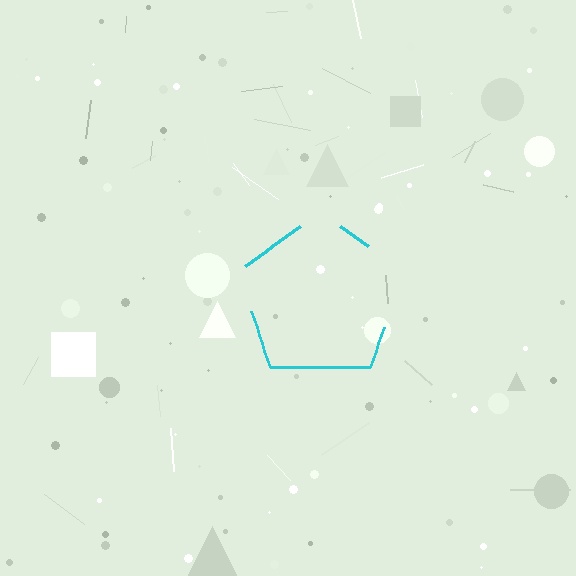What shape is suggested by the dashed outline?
The dashed outline suggests a pentagon.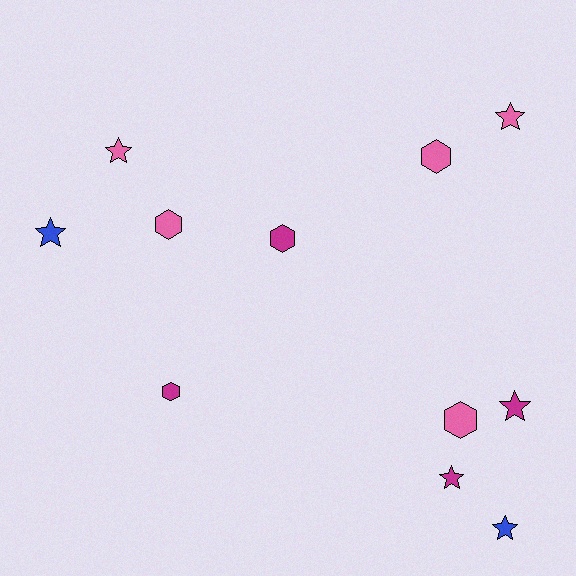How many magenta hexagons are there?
There are 2 magenta hexagons.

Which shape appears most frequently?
Star, with 6 objects.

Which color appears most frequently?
Pink, with 5 objects.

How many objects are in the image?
There are 11 objects.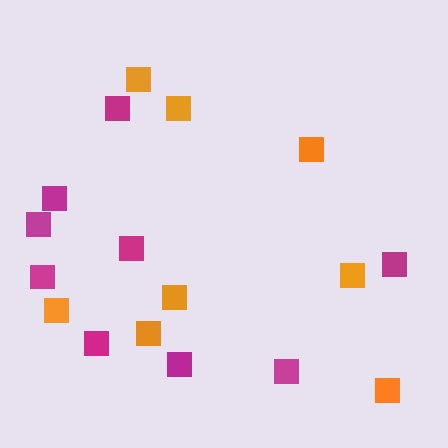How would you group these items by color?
There are 2 groups: one group of magenta squares (9) and one group of orange squares (8).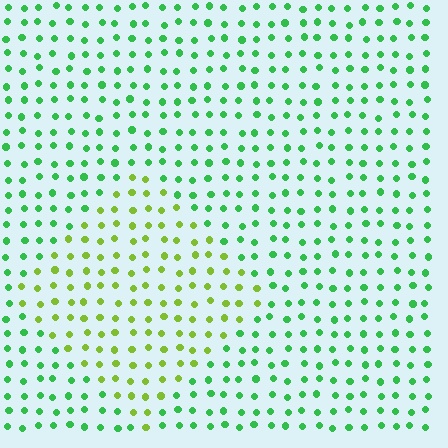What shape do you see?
I see a diamond.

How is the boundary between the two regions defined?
The boundary is defined purely by a slight shift in hue (about 45 degrees). Spacing, size, and orientation are identical on both sides.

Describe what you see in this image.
The image is filled with small green elements in a uniform arrangement. A diamond-shaped region is visible where the elements are tinted to a slightly different hue, forming a subtle color boundary.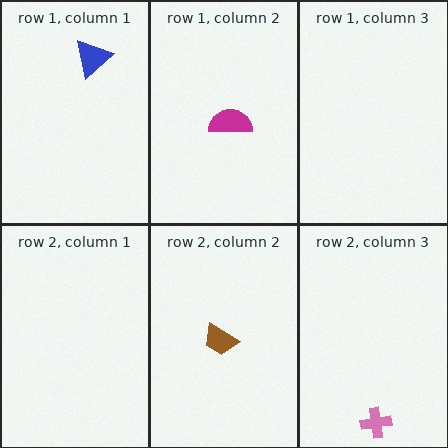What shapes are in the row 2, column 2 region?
The brown trapezoid.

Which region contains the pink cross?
The row 2, column 3 region.